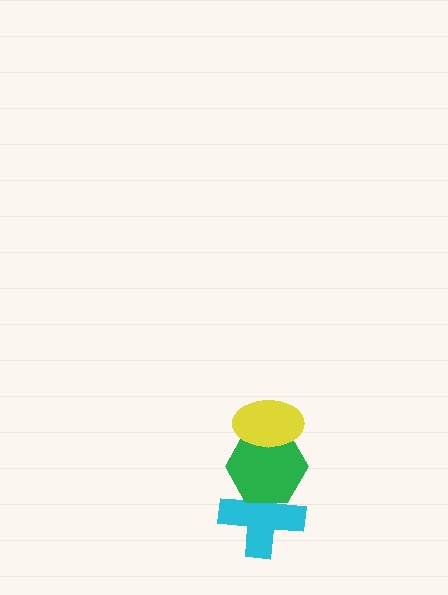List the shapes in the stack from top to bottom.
From top to bottom: the yellow ellipse, the green hexagon, the cyan cross.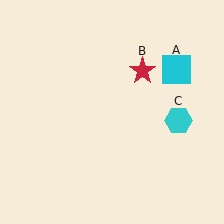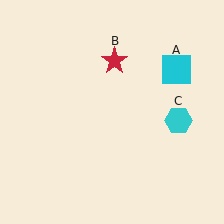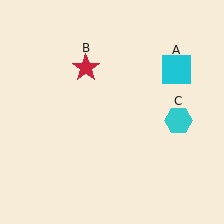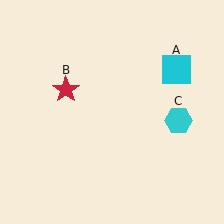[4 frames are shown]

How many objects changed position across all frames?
1 object changed position: red star (object B).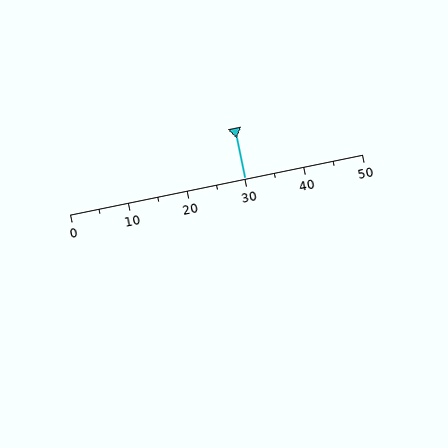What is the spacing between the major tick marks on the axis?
The major ticks are spaced 10 apart.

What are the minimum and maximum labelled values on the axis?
The axis runs from 0 to 50.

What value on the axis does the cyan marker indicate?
The marker indicates approximately 30.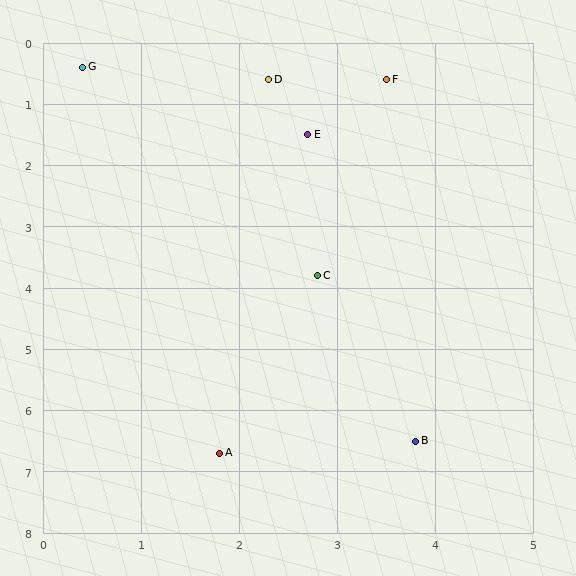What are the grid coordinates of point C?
Point C is at approximately (2.8, 3.8).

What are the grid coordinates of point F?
Point F is at approximately (3.5, 0.6).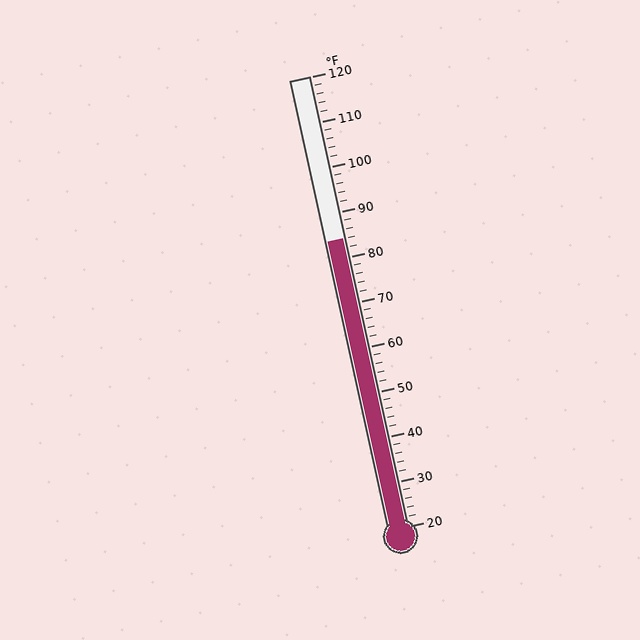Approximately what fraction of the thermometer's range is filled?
The thermometer is filled to approximately 65% of its range.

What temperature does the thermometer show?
The thermometer shows approximately 84°F.